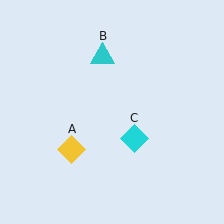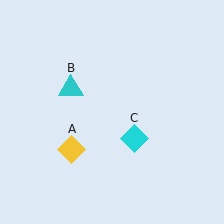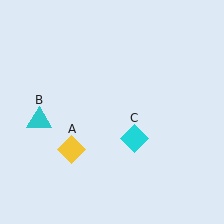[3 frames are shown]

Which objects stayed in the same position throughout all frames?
Yellow diamond (object A) and cyan diamond (object C) remained stationary.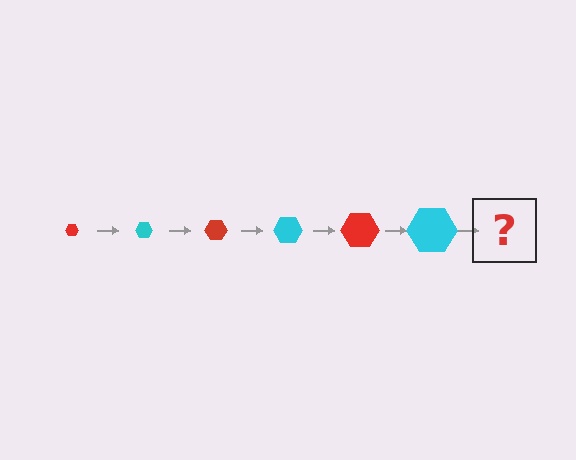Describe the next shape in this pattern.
It should be a red hexagon, larger than the previous one.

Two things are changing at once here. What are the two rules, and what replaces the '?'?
The two rules are that the hexagon grows larger each step and the color cycles through red and cyan. The '?' should be a red hexagon, larger than the previous one.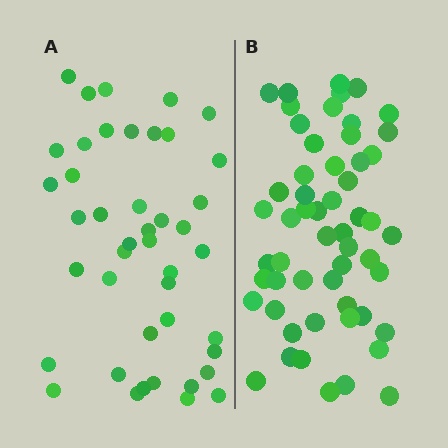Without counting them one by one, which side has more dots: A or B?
Region B (the right region) has more dots.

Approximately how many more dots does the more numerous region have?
Region B has roughly 12 or so more dots than region A.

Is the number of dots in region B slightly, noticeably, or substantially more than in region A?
Region B has noticeably more, but not dramatically so. The ratio is roughly 1.3 to 1.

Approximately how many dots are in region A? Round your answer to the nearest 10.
About 40 dots. (The exact count is 43, which rounds to 40.)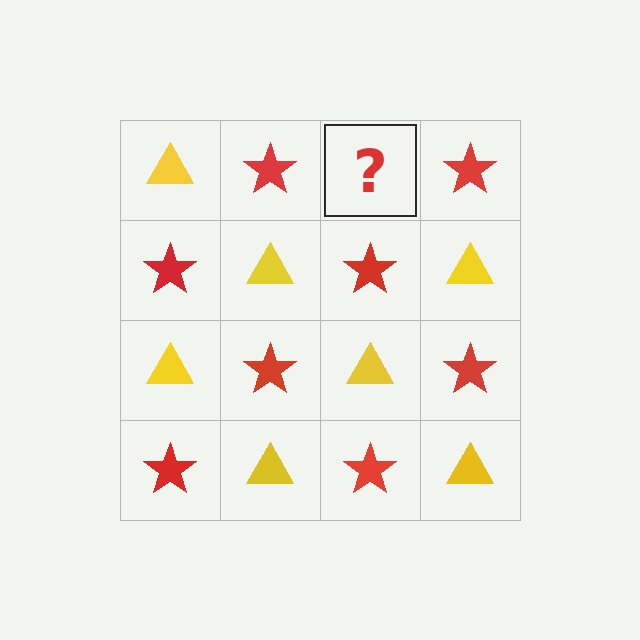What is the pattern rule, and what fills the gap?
The rule is that it alternates yellow triangle and red star in a checkerboard pattern. The gap should be filled with a yellow triangle.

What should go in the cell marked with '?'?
The missing cell should contain a yellow triangle.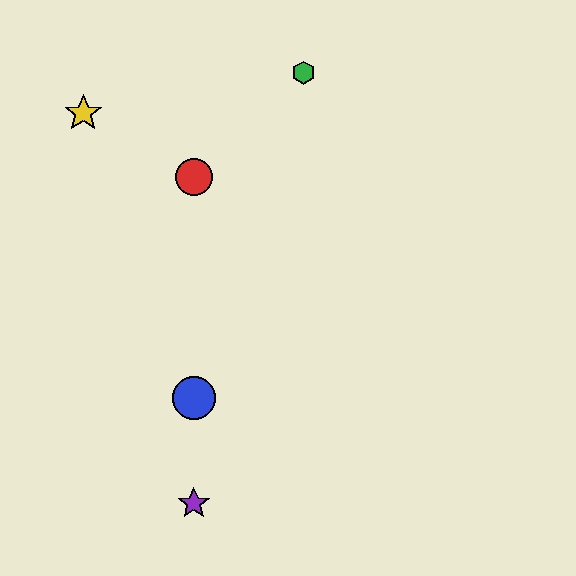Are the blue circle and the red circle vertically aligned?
Yes, both are at x≈194.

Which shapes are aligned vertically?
The red circle, the blue circle, the purple star are aligned vertically.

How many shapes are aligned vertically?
3 shapes (the red circle, the blue circle, the purple star) are aligned vertically.